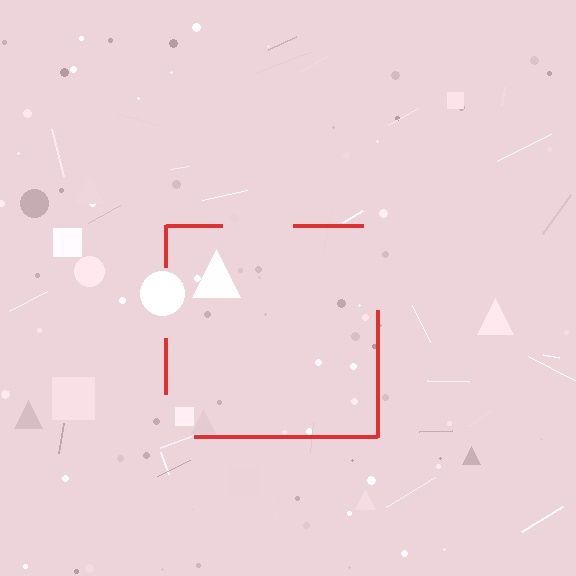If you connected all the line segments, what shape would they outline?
They would outline a square.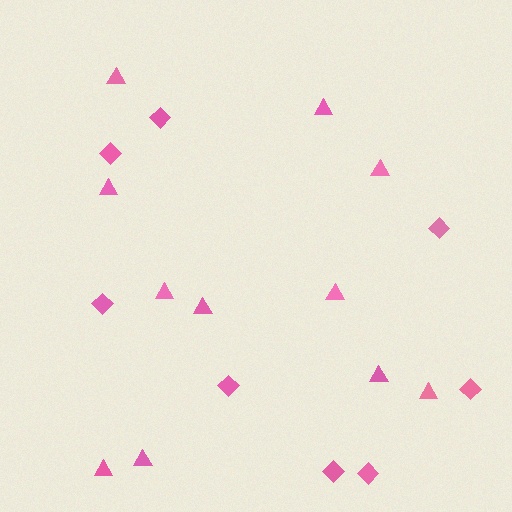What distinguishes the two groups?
There are 2 groups: one group of diamonds (8) and one group of triangles (11).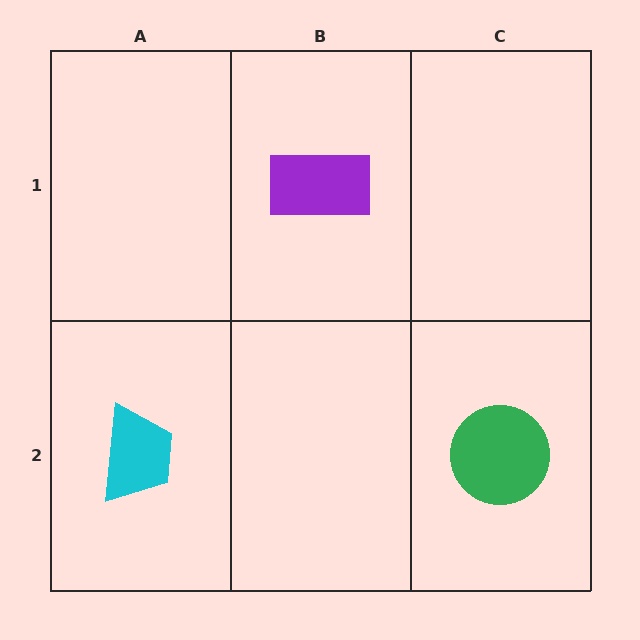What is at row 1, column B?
A purple rectangle.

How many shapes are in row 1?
1 shape.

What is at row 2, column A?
A cyan trapezoid.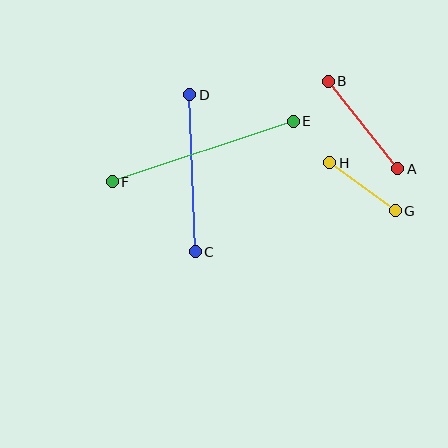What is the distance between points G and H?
The distance is approximately 81 pixels.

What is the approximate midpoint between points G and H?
The midpoint is at approximately (362, 187) pixels.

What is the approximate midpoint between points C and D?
The midpoint is at approximately (192, 173) pixels.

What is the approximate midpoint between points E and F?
The midpoint is at approximately (203, 152) pixels.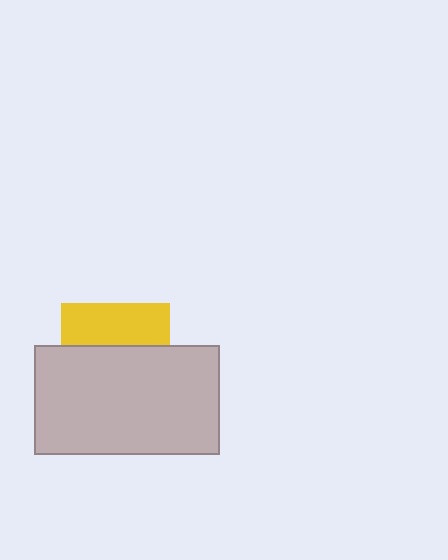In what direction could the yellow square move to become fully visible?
The yellow square could move up. That would shift it out from behind the light gray rectangle entirely.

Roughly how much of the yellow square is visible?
A small part of it is visible (roughly 39%).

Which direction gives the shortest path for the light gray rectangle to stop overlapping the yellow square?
Moving down gives the shortest separation.